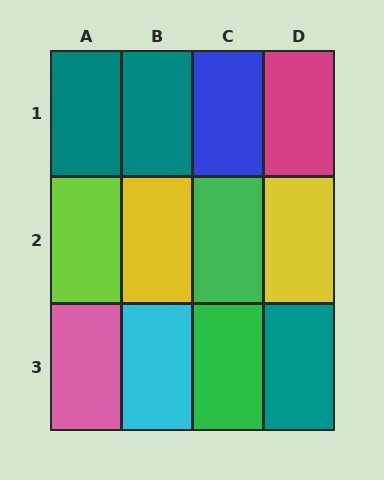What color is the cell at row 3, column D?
Teal.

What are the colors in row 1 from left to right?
Teal, teal, blue, magenta.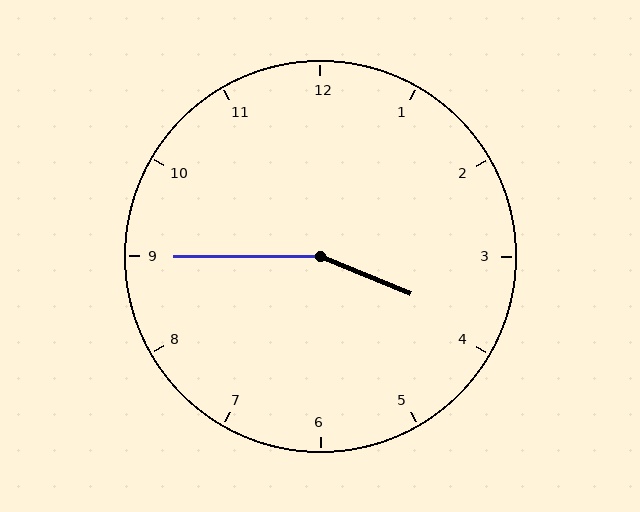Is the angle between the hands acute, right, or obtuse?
It is obtuse.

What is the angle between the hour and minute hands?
Approximately 158 degrees.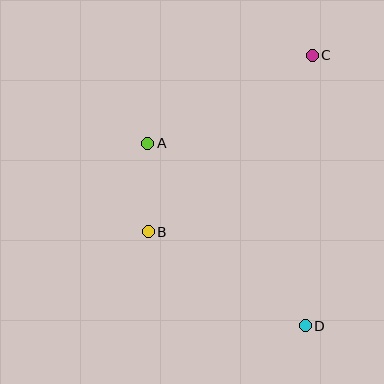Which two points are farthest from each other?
Points C and D are farthest from each other.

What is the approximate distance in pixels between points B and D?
The distance between B and D is approximately 183 pixels.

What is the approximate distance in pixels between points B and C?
The distance between B and C is approximately 241 pixels.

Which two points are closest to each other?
Points A and B are closest to each other.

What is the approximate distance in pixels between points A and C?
The distance between A and C is approximately 187 pixels.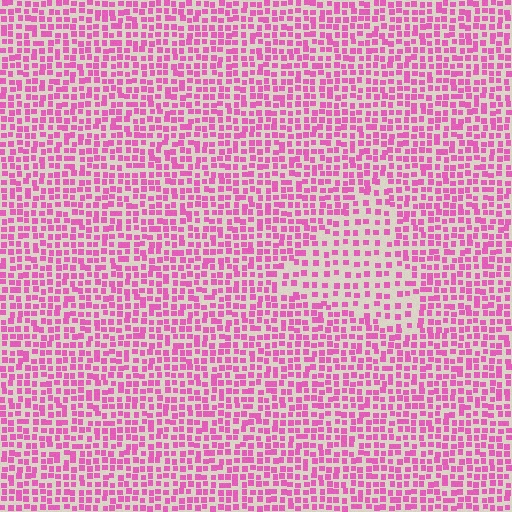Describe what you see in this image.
The image contains small pink elements arranged at two different densities. A triangle-shaped region is visible where the elements are less densely packed than the surrounding area.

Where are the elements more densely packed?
The elements are more densely packed outside the triangle boundary.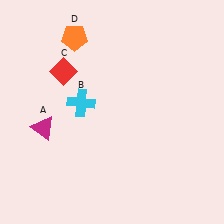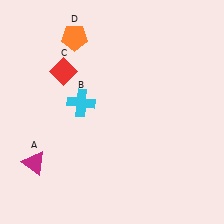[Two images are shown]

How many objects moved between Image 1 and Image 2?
1 object moved between the two images.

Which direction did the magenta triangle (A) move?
The magenta triangle (A) moved down.